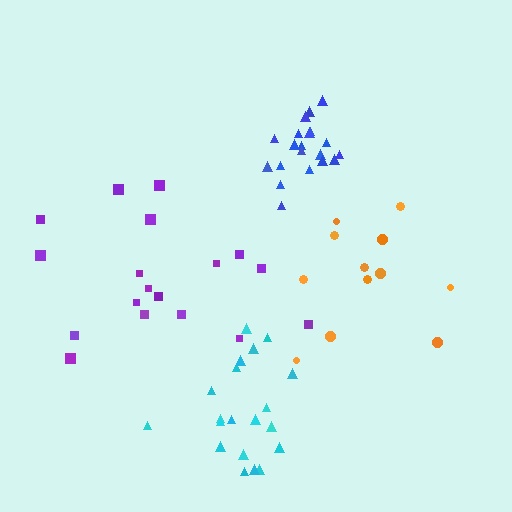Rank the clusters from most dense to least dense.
blue, cyan, orange, purple.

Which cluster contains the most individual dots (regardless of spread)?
Cyan (20).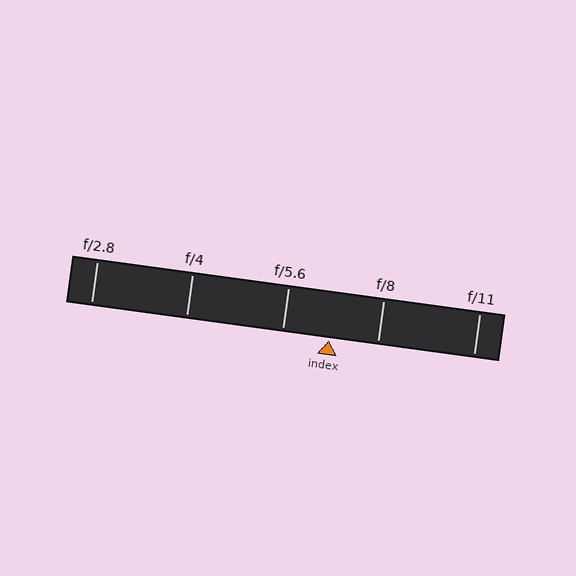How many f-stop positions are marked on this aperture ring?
There are 5 f-stop positions marked.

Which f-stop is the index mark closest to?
The index mark is closest to f/5.6.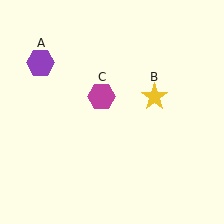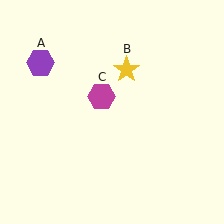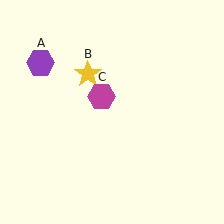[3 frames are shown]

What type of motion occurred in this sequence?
The yellow star (object B) rotated counterclockwise around the center of the scene.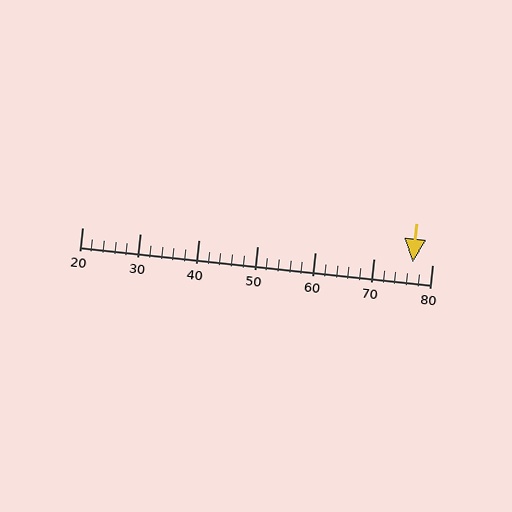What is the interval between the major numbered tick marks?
The major tick marks are spaced 10 units apart.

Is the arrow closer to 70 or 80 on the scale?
The arrow is closer to 80.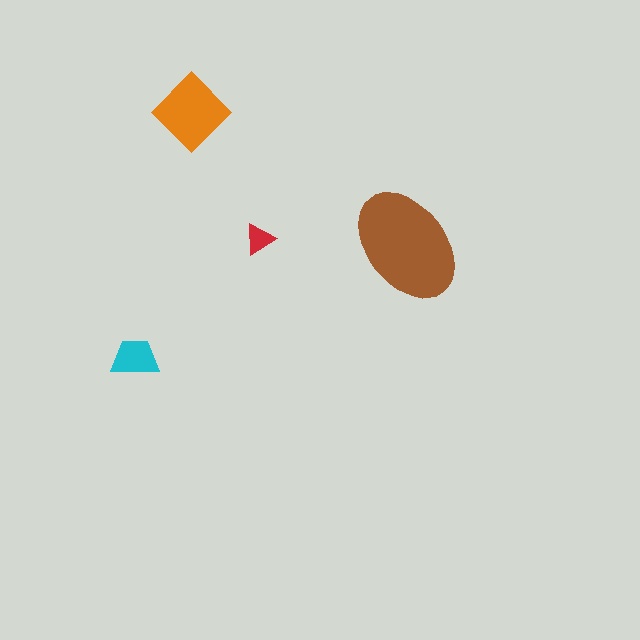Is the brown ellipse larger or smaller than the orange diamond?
Larger.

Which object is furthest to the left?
The cyan trapezoid is leftmost.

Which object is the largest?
The brown ellipse.